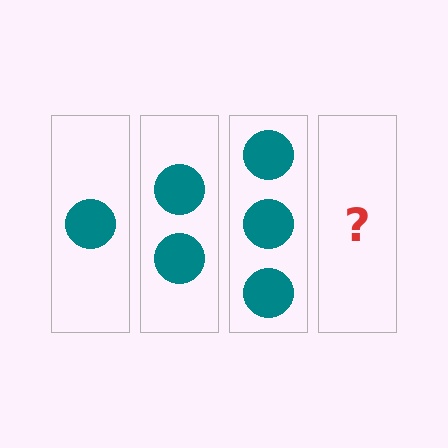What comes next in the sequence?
The next element should be 4 circles.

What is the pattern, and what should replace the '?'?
The pattern is that each step adds one more circle. The '?' should be 4 circles.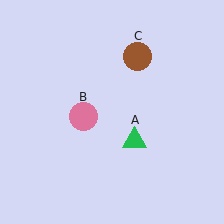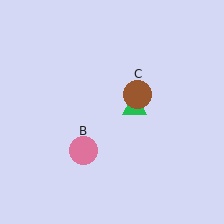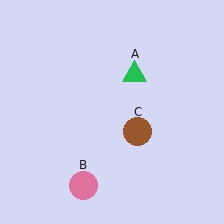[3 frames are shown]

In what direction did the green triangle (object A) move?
The green triangle (object A) moved up.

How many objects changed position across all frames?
3 objects changed position: green triangle (object A), pink circle (object B), brown circle (object C).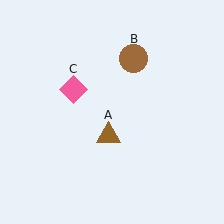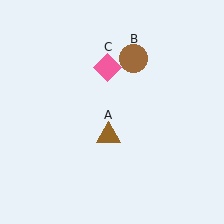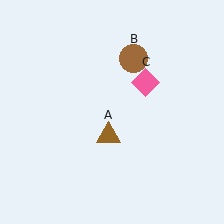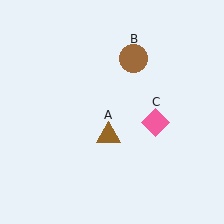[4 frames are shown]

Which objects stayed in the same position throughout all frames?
Brown triangle (object A) and brown circle (object B) remained stationary.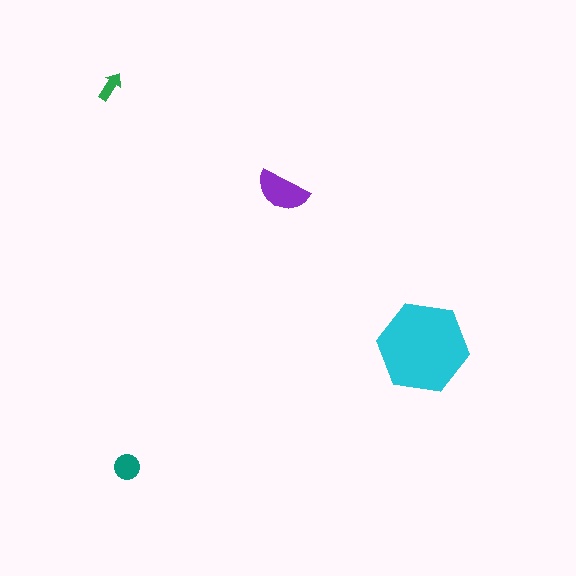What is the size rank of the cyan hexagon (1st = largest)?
1st.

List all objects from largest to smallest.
The cyan hexagon, the purple semicircle, the teal circle, the green arrow.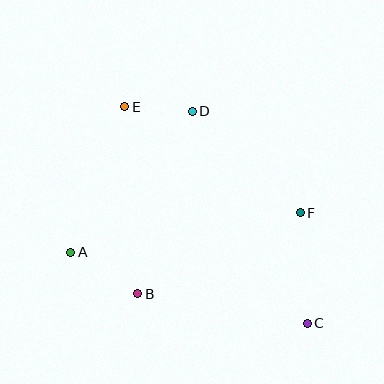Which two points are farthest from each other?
Points C and E are farthest from each other.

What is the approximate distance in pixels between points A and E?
The distance between A and E is approximately 155 pixels.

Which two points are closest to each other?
Points D and E are closest to each other.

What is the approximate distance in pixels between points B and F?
The distance between B and F is approximately 182 pixels.